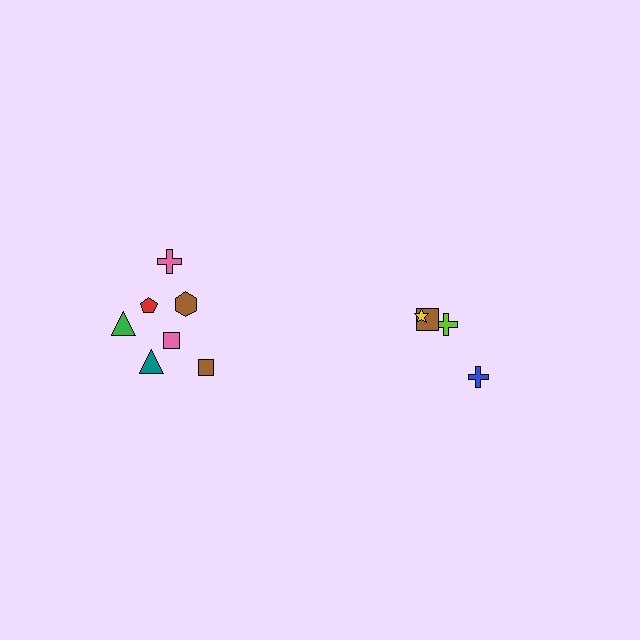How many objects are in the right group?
There are 4 objects.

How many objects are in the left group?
There are 7 objects.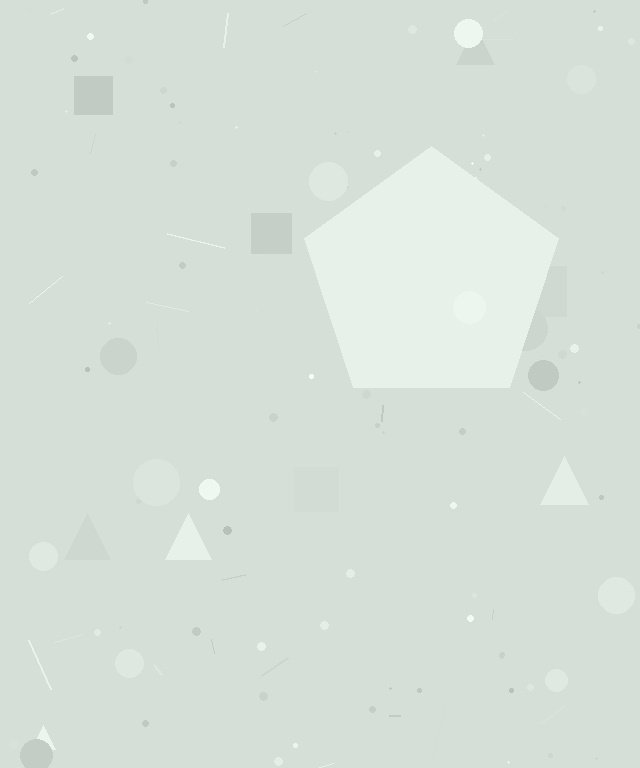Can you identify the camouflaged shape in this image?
The camouflaged shape is a pentagon.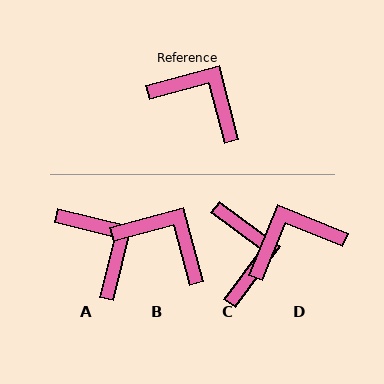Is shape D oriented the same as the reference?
No, it is off by about 53 degrees.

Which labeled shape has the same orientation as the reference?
B.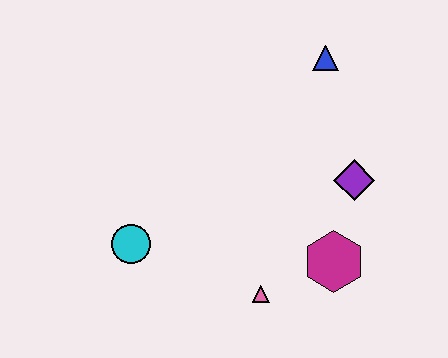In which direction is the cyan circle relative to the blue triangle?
The cyan circle is to the left of the blue triangle.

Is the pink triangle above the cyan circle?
No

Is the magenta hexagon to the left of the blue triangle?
No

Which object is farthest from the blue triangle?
The cyan circle is farthest from the blue triangle.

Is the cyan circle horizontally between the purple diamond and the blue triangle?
No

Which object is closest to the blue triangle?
The purple diamond is closest to the blue triangle.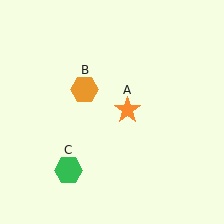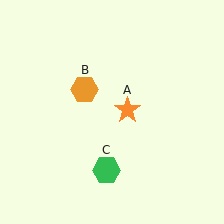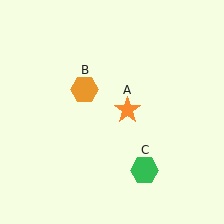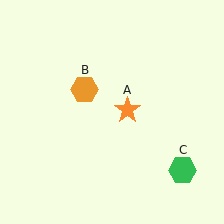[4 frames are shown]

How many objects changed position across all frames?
1 object changed position: green hexagon (object C).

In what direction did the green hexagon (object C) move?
The green hexagon (object C) moved right.